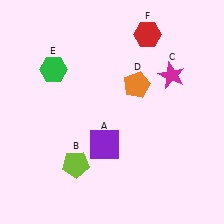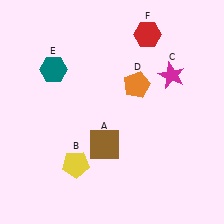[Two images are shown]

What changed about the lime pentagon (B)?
In Image 1, B is lime. In Image 2, it changed to yellow.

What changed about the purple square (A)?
In Image 1, A is purple. In Image 2, it changed to brown.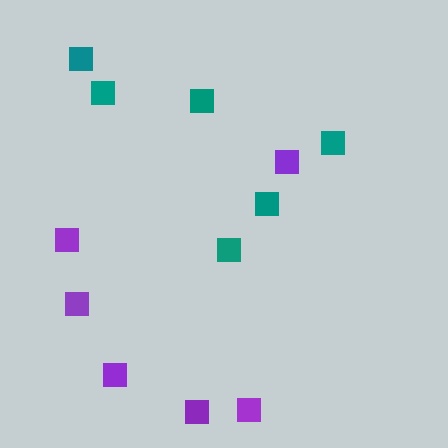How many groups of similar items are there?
There are 2 groups: one group of purple squares (6) and one group of teal squares (6).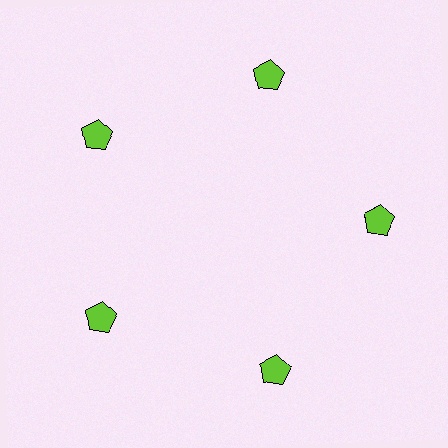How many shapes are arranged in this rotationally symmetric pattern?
There are 5 shapes, arranged in 5 groups of 1.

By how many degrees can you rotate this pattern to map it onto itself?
The pattern maps onto itself every 72 degrees of rotation.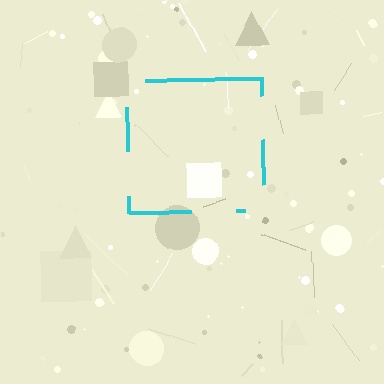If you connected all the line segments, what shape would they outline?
They would outline a square.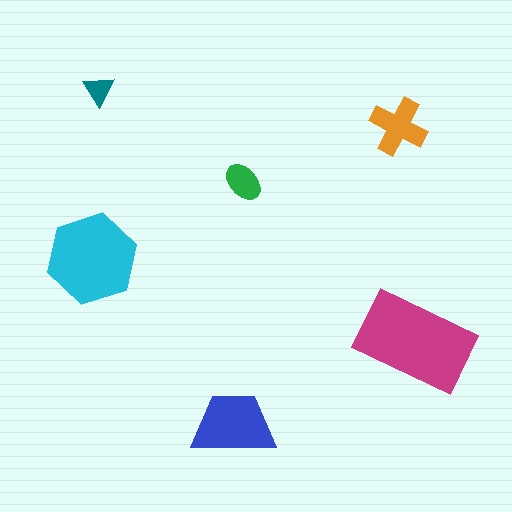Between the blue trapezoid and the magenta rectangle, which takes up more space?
The magenta rectangle.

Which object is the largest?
The magenta rectangle.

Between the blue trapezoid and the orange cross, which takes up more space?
The blue trapezoid.